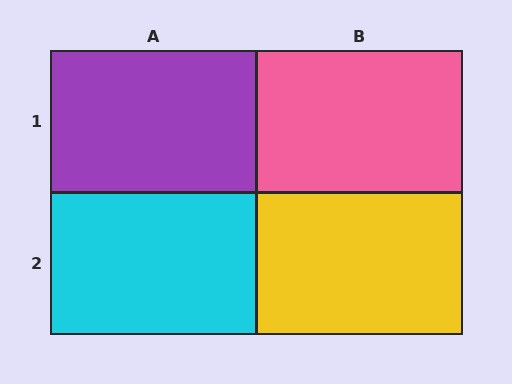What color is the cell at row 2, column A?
Cyan.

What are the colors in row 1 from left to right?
Purple, pink.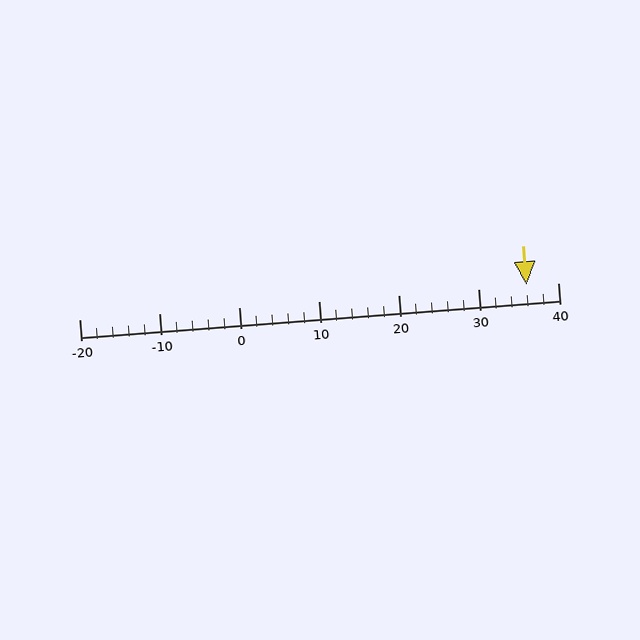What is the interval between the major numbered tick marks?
The major tick marks are spaced 10 units apart.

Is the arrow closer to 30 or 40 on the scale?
The arrow is closer to 40.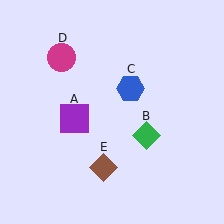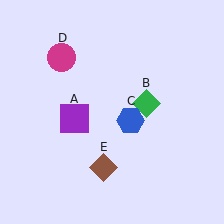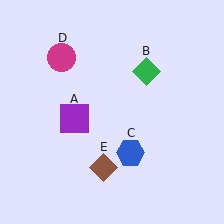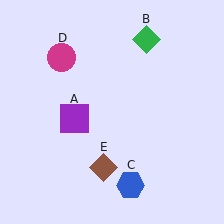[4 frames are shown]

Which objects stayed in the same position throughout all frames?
Purple square (object A) and magenta circle (object D) and brown diamond (object E) remained stationary.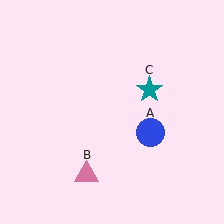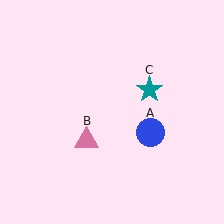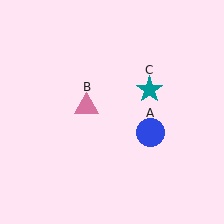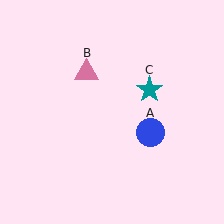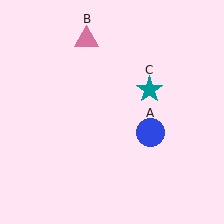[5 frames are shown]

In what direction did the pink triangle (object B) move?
The pink triangle (object B) moved up.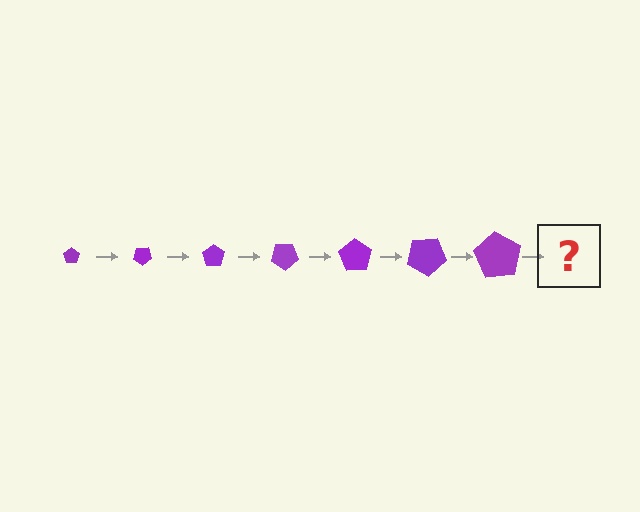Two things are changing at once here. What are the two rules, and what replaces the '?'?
The two rules are that the pentagon grows larger each step and it rotates 35 degrees each step. The '?' should be a pentagon, larger than the previous one and rotated 245 degrees from the start.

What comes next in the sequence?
The next element should be a pentagon, larger than the previous one and rotated 245 degrees from the start.